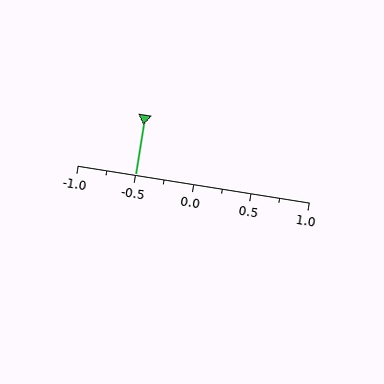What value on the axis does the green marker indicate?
The marker indicates approximately -0.5.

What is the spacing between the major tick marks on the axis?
The major ticks are spaced 0.5 apart.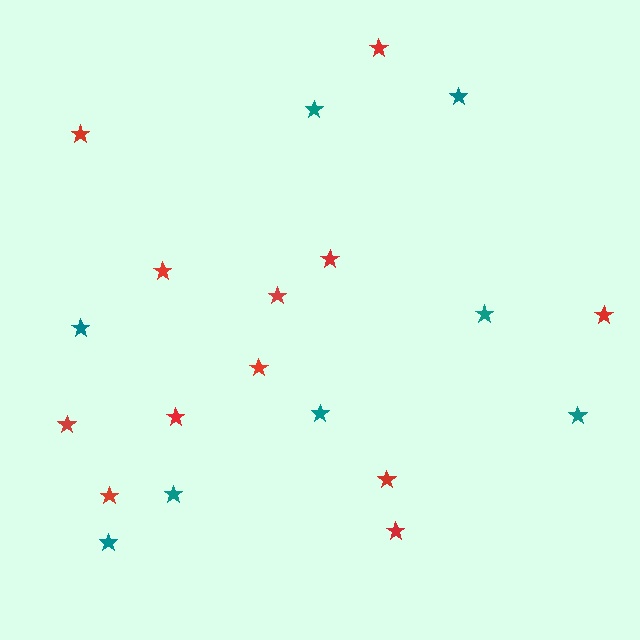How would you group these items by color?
There are 2 groups: one group of teal stars (8) and one group of red stars (12).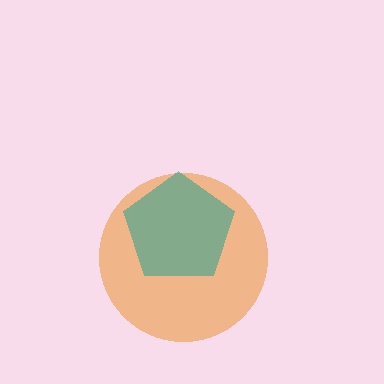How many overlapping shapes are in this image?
There are 2 overlapping shapes in the image.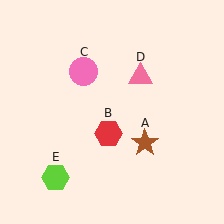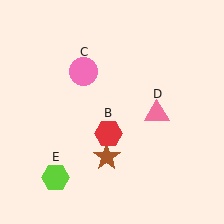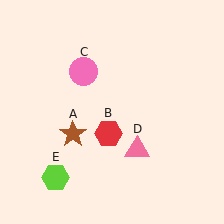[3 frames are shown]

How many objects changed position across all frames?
2 objects changed position: brown star (object A), pink triangle (object D).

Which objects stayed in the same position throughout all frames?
Red hexagon (object B) and pink circle (object C) and lime hexagon (object E) remained stationary.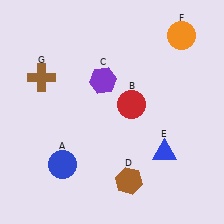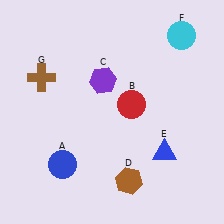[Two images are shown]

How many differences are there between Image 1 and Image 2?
There is 1 difference between the two images.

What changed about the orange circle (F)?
In Image 1, F is orange. In Image 2, it changed to cyan.